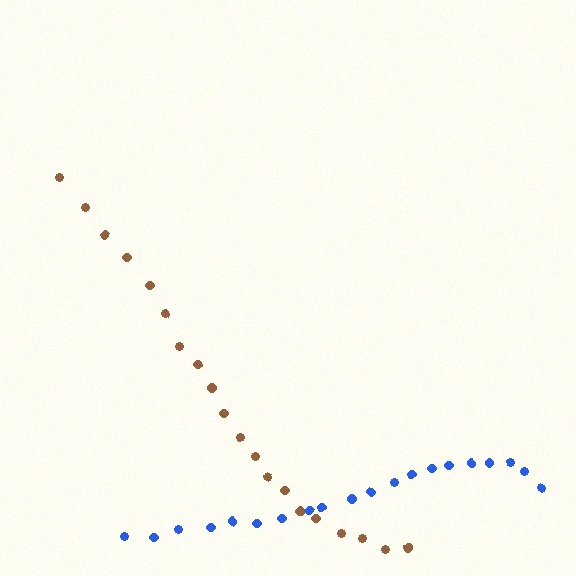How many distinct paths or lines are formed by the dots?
There are 2 distinct paths.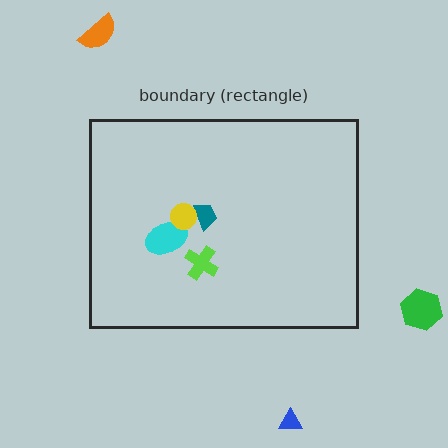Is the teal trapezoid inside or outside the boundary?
Inside.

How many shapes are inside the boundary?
4 inside, 3 outside.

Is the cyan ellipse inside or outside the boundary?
Inside.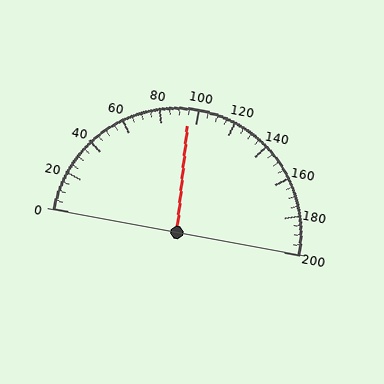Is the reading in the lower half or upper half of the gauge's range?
The reading is in the lower half of the range (0 to 200).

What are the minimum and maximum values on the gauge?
The gauge ranges from 0 to 200.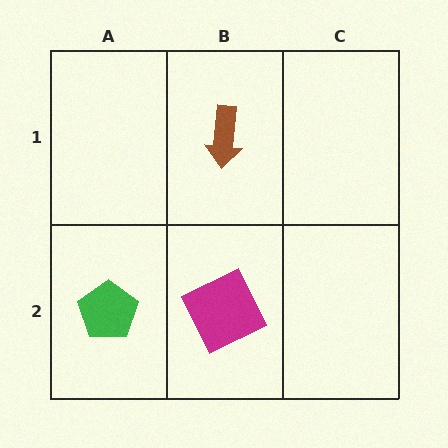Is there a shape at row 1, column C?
No, that cell is empty.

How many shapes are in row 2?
2 shapes.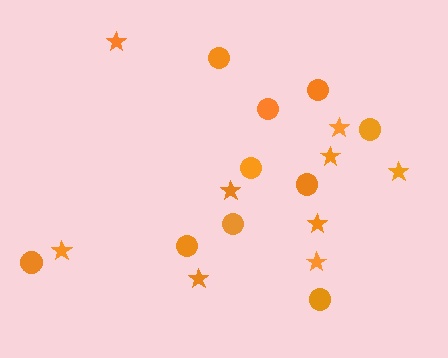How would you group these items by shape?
There are 2 groups: one group of stars (9) and one group of circles (10).